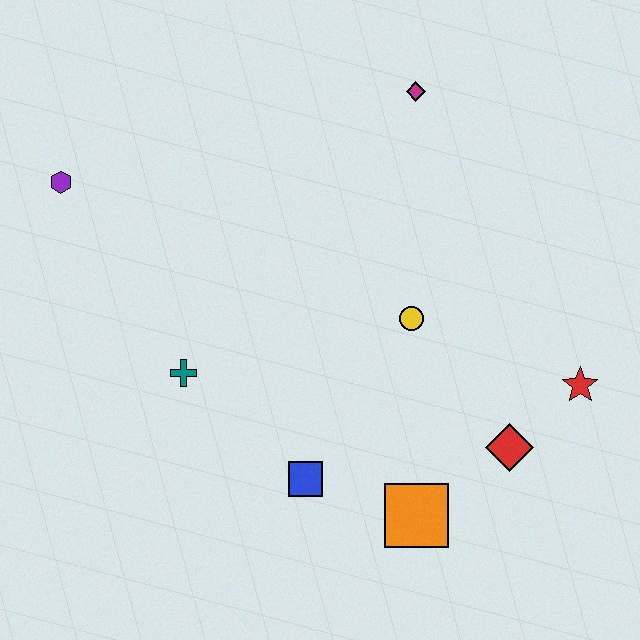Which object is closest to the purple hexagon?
The teal cross is closest to the purple hexagon.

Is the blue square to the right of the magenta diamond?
No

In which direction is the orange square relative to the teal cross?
The orange square is to the right of the teal cross.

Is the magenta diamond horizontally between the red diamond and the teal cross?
Yes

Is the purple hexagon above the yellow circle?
Yes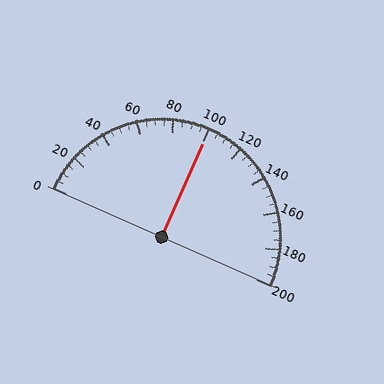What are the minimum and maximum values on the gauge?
The gauge ranges from 0 to 200.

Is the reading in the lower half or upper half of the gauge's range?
The reading is in the upper half of the range (0 to 200).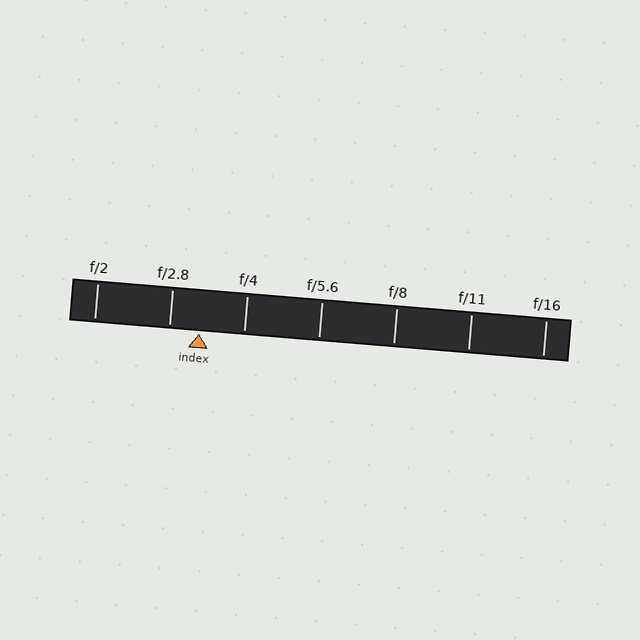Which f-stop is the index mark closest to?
The index mark is closest to f/2.8.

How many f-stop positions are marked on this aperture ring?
There are 7 f-stop positions marked.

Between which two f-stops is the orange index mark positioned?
The index mark is between f/2.8 and f/4.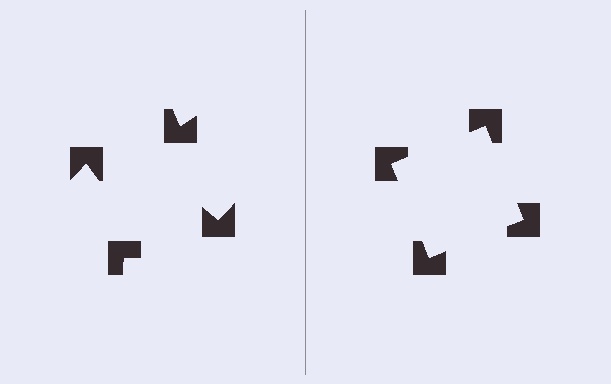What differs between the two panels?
The notched squares are positioned identically on both sides; only the wedge orientations differ. On the right they align to a square; on the left they are misaligned.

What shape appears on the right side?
An illusory square.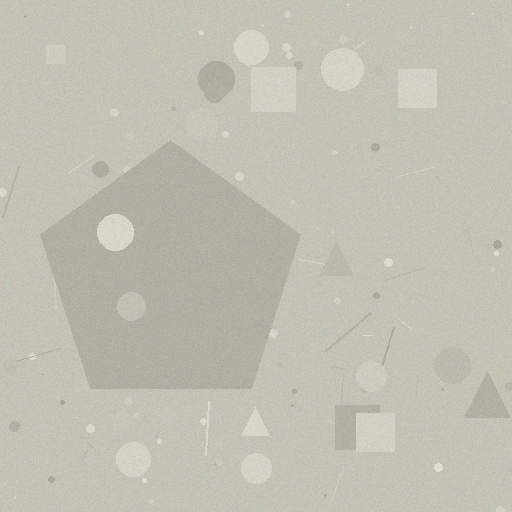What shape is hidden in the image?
A pentagon is hidden in the image.